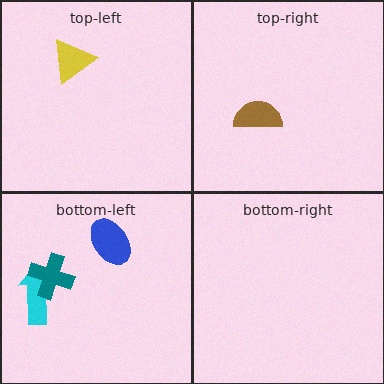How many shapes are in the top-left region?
1.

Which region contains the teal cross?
The bottom-left region.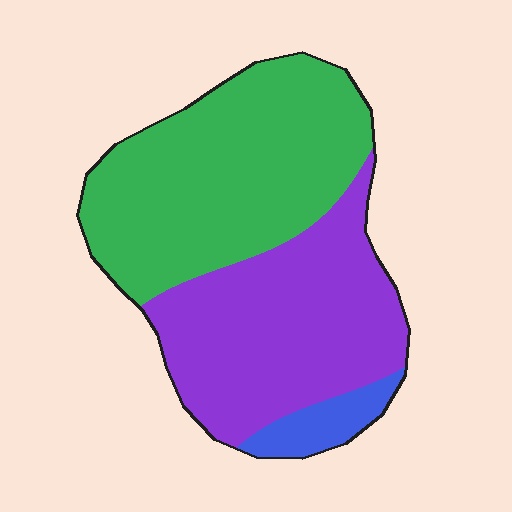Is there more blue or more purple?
Purple.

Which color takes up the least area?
Blue, at roughly 5%.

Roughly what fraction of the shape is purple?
Purple takes up between a quarter and a half of the shape.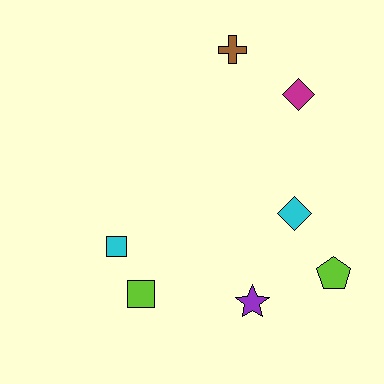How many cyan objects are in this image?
There are 2 cyan objects.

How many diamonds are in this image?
There are 2 diamonds.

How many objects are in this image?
There are 7 objects.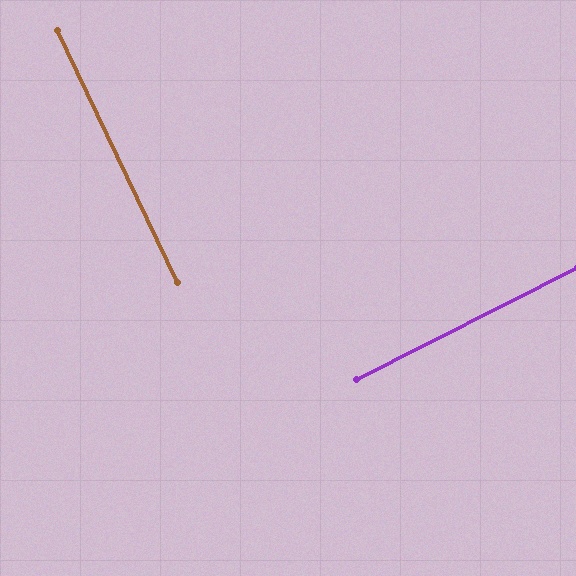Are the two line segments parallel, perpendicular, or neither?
Perpendicular — they meet at approximately 89°.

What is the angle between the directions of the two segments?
Approximately 89 degrees.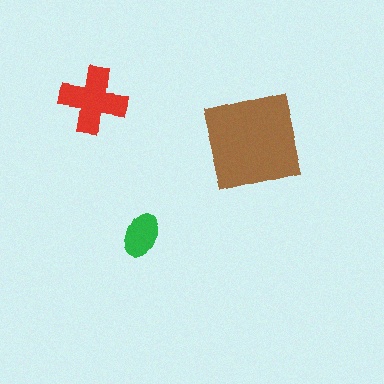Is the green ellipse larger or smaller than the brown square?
Smaller.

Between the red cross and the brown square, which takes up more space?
The brown square.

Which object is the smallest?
The green ellipse.